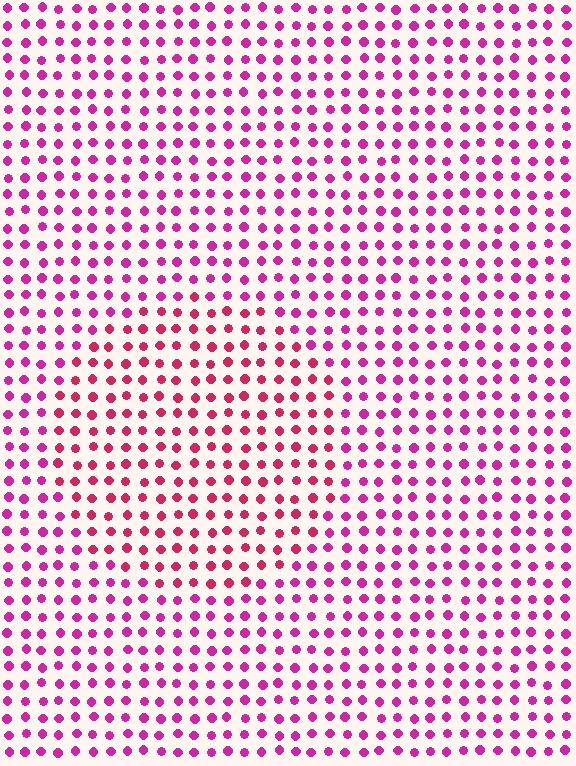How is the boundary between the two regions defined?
The boundary is defined purely by a slight shift in hue (about 25 degrees). Spacing, size, and orientation are identical on both sides.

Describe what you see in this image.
The image is filled with small magenta elements in a uniform arrangement. A circle-shaped region is visible where the elements are tinted to a slightly different hue, forming a subtle color boundary.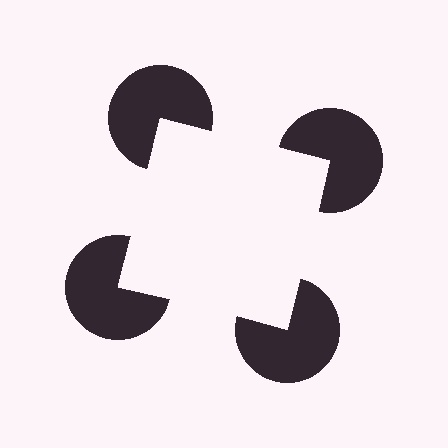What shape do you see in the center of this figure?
An illusory square — its edges are inferred from the aligned wedge cuts in the pac-man discs, not physically drawn.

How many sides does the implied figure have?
4 sides.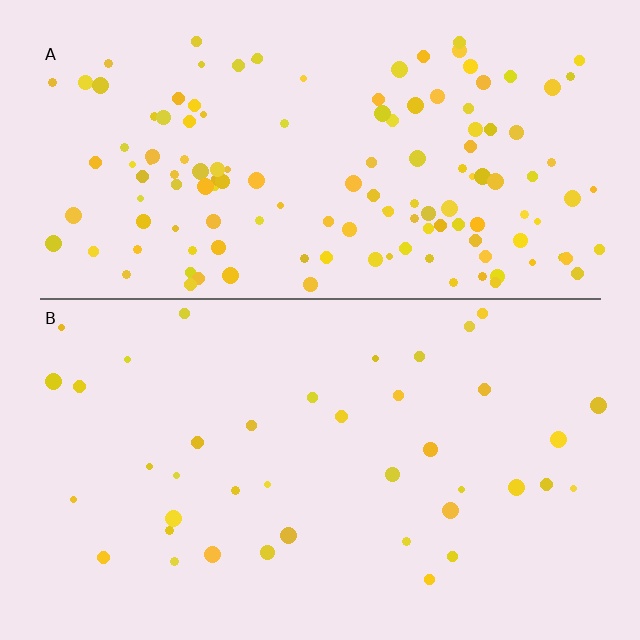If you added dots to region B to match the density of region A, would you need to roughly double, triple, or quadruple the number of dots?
Approximately triple.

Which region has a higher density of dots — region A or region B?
A (the top).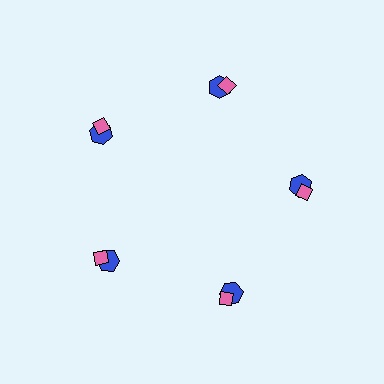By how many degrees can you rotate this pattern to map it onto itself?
The pattern maps onto itself every 72 degrees of rotation.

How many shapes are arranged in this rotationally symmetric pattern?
There are 10 shapes, arranged in 5 groups of 2.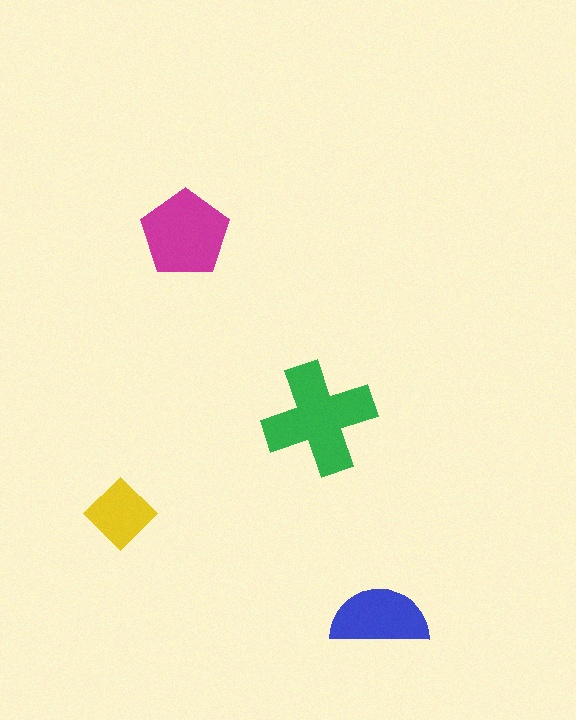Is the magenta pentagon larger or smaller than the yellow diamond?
Larger.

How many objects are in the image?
There are 4 objects in the image.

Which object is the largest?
The green cross.